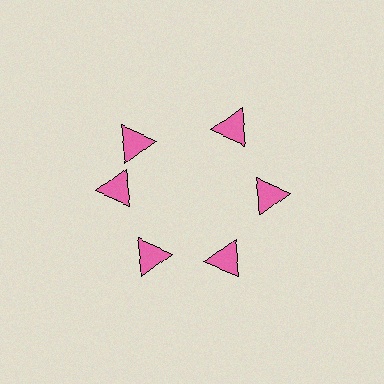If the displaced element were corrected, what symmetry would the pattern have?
It would have 6-fold rotational symmetry — the pattern would map onto itself every 60 degrees.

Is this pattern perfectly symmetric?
No. The 6 pink triangles are arranged in a ring, but one element near the 11 o'clock position is rotated out of alignment along the ring, breaking the 6-fold rotational symmetry.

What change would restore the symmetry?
The symmetry would be restored by rotating it back into even spacing with its neighbors so that all 6 triangles sit at equal angles and equal distance from the center.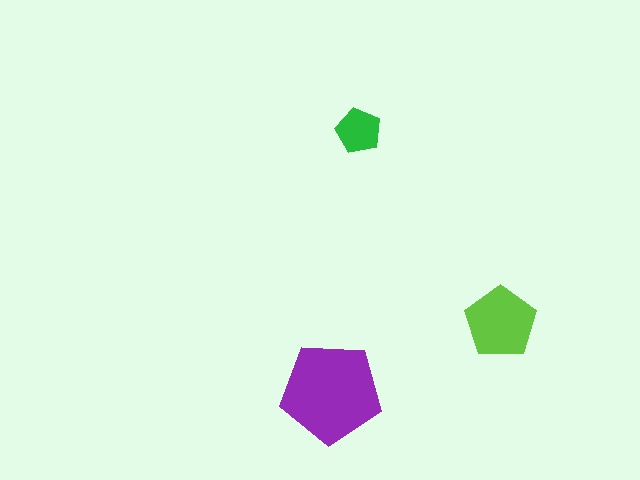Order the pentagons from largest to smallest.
the purple one, the lime one, the green one.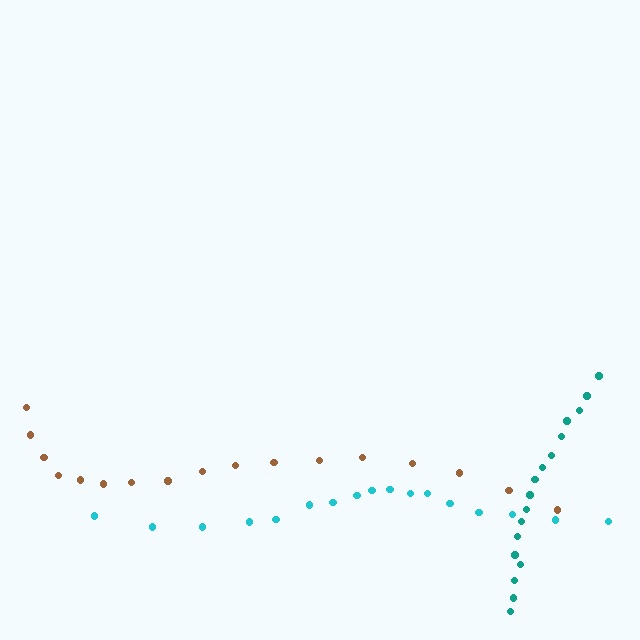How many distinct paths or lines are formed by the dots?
There are 3 distinct paths.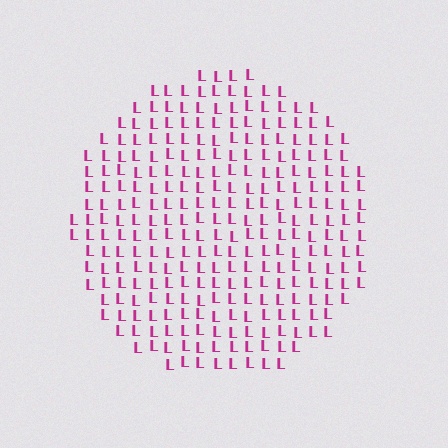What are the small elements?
The small elements are letter L's.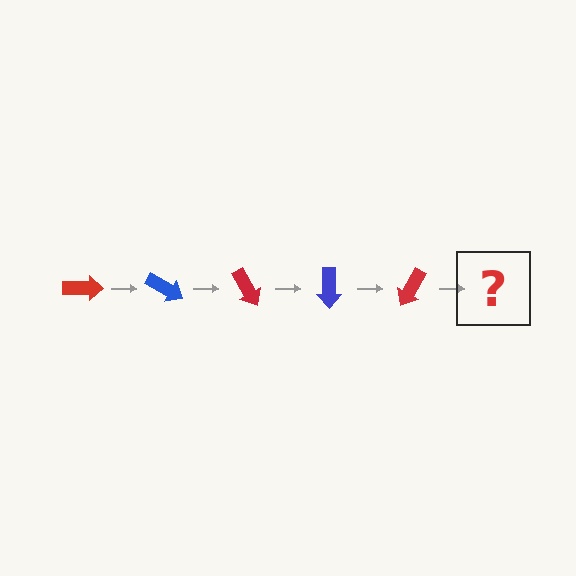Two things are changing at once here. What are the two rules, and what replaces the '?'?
The two rules are that it rotates 30 degrees each step and the color cycles through red and blue. The '?' should be a blue arrow, rotated 150 degrees from the start.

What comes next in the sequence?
The next element should be a blue arrow, rotated 150 degrees from the start.